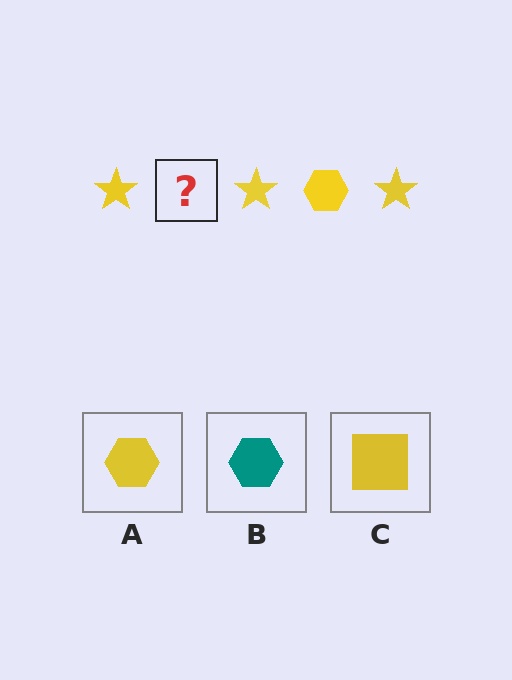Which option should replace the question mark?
Option A.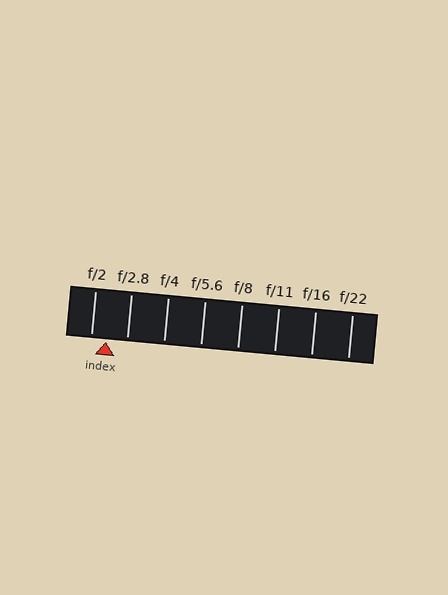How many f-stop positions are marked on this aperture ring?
There are 8 f-stop positions marked.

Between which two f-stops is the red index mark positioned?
The index mark is between f/2 and f/2.8.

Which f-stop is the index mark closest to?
The index mark is closest to f/2.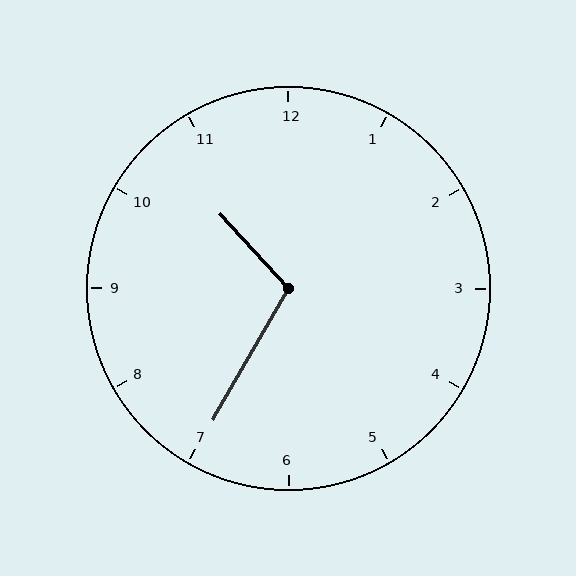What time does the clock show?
10:35.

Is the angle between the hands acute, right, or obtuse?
It is obtuse.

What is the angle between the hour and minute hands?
Approximately 108 degrees.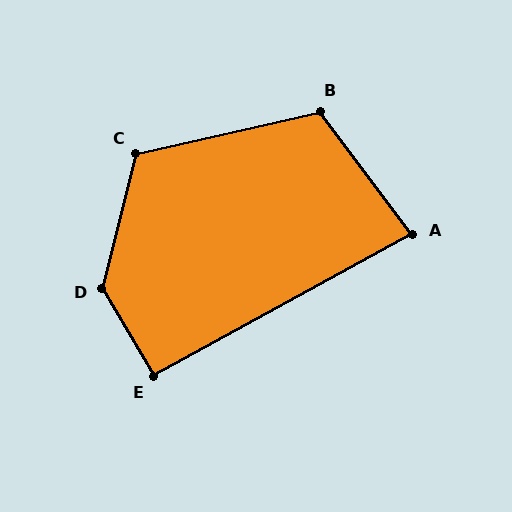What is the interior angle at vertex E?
Approximately 92 degrees (approximately right).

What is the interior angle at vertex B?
Approximately 114 degrees (obtuse).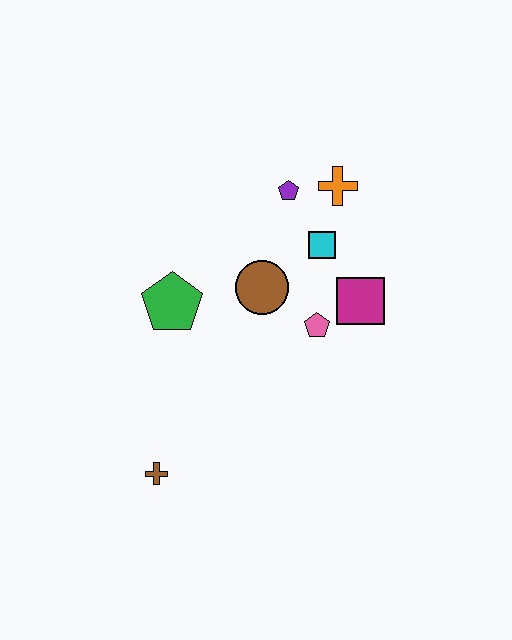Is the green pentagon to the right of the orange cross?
No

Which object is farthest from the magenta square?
The brown cross is farthest from the magenta square.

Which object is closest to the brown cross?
The green pentagon is closest to the brown cross.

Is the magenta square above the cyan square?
No